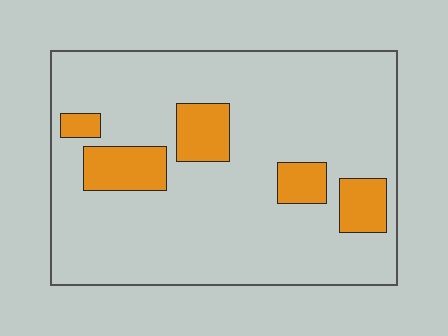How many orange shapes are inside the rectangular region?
5.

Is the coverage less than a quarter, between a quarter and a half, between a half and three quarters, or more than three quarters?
Less than a quarter.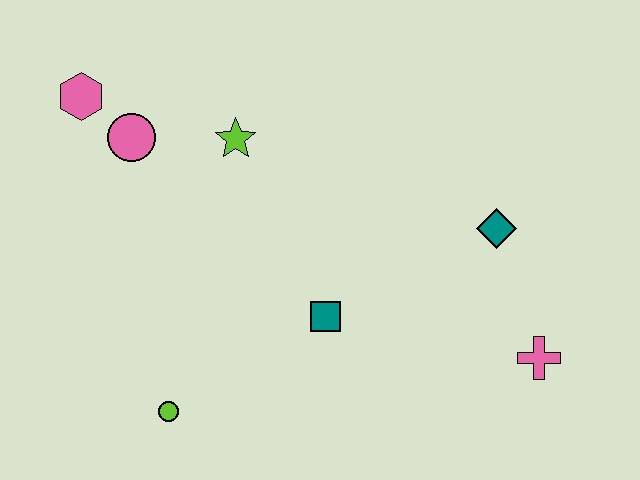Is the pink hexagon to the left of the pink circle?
Yes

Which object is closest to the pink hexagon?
The pink circle is closest to the pink hexagon.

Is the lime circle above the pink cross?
No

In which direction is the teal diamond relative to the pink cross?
The teal diamond is above the pink cross.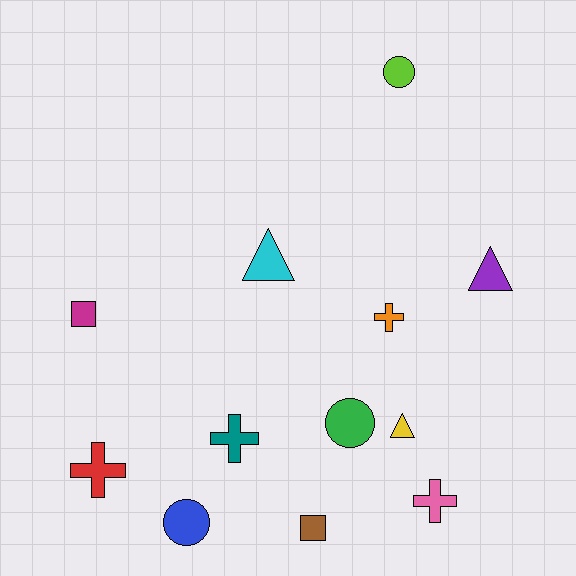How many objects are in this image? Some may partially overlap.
There are 12 objects.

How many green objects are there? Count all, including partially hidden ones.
There is 1 green object.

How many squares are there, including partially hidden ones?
There are 2 squares.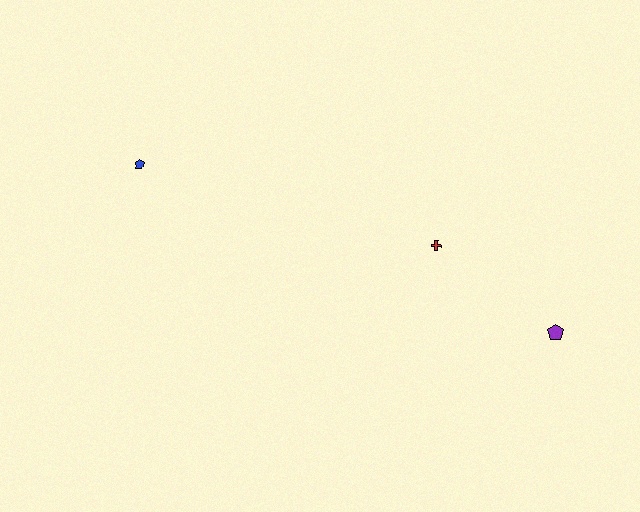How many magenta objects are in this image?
There are no magenta objects.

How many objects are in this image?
There are 3 objects.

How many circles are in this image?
There are no circles.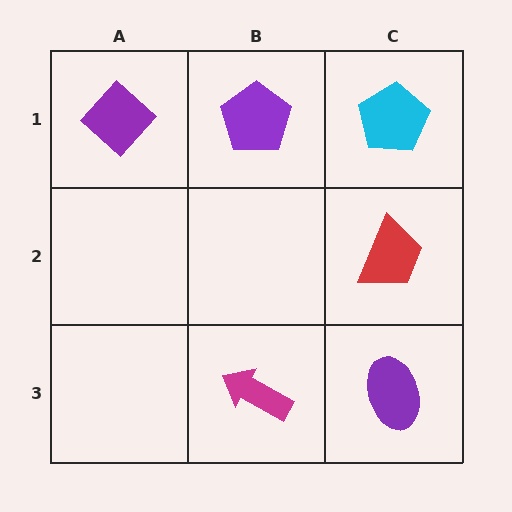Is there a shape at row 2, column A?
No, that cell is empty.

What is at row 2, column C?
A red trapezoid.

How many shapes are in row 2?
1 shape.